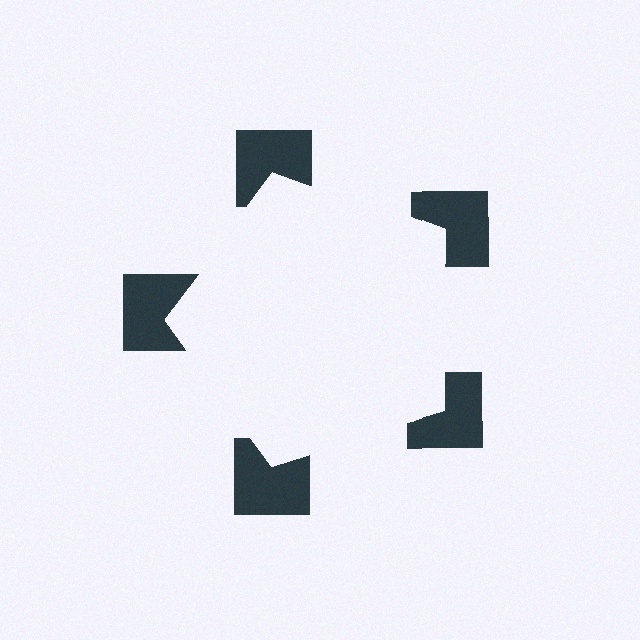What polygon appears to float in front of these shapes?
An illusory pentagon — its edges are inferred from the aligned wedge cuts in the notched squares, not physically drawn.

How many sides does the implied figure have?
5 sides.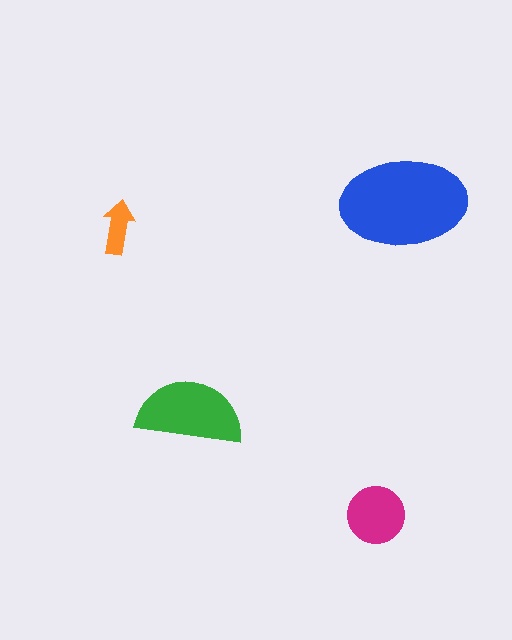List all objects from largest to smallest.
The blue ellipse, the green semicircle, the magenta circle, the orange arrow.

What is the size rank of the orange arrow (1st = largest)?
4th.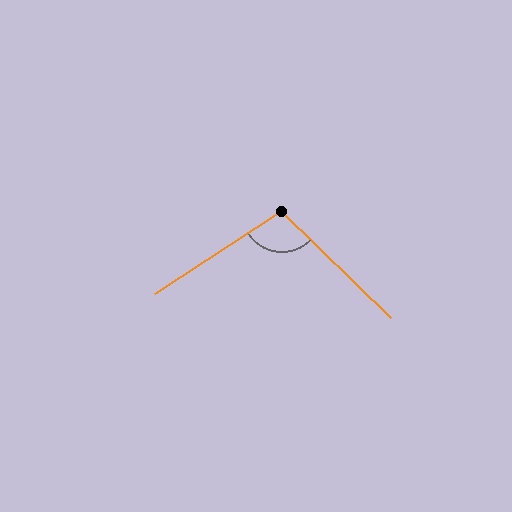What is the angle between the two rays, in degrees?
Approximately 103 degrees.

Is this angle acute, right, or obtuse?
It is obtuse.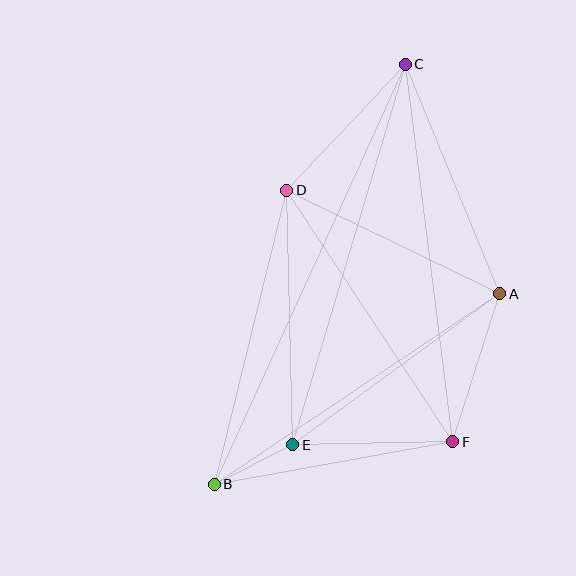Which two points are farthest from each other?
Points B and C are farthest from each other.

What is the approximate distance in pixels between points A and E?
The distance between A and E is approximately 256 pixels.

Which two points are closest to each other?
Points B and E are closest to each other.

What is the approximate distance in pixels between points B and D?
The distance between B and D is approximately 303 pixels.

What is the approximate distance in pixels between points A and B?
The distance between A and B is approximately 343 pixels.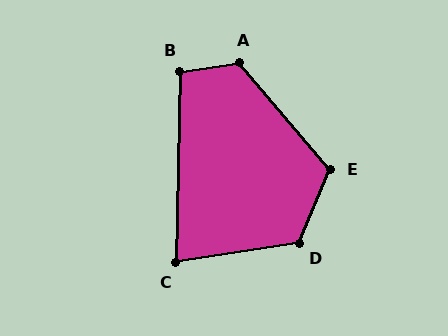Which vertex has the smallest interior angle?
C, at approximately 80 degrees.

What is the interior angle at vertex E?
Approximately 117 degrees (obtuse).